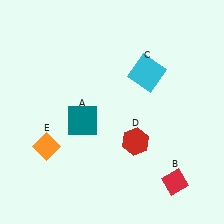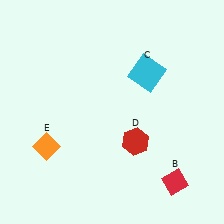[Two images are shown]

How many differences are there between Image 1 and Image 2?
There is 1 difference between the two images.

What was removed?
The teal square (A) was removed in Image 2.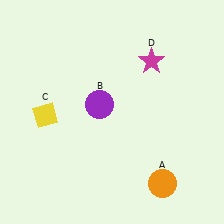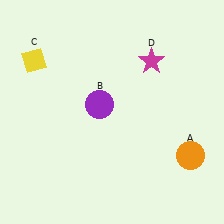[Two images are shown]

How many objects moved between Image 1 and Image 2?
2 objects moved between the two images.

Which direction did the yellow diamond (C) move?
The yellow diamond (C) moved up.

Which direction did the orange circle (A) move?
The orange circle (A) moved right.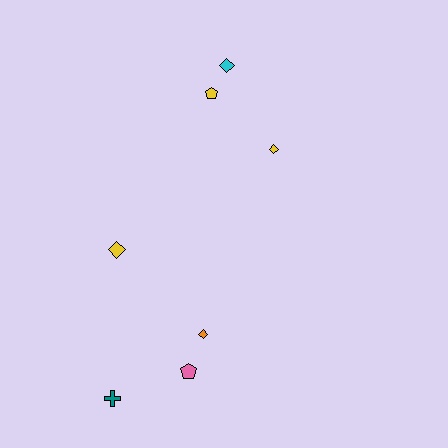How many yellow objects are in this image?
There are 3 yellow objects.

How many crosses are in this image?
There is 1 cross.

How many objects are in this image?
There are 7 objects.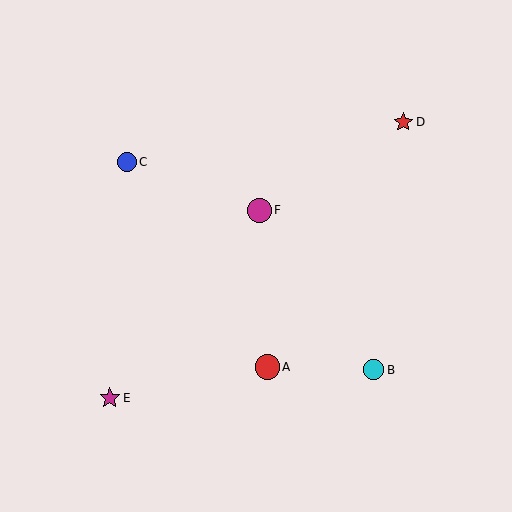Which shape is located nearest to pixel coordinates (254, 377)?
The red circle (labeled A) at (267, 367) is nearest to that location.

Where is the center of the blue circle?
The center of the blue circle is at (127, 162).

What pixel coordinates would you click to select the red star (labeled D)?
Click at (403, 122) to select the red star D.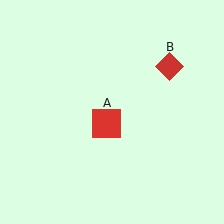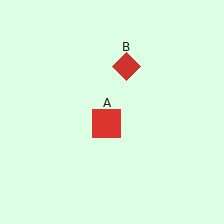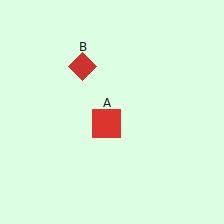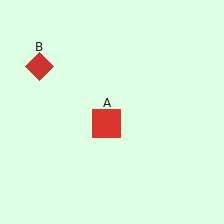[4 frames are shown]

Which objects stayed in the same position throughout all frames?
Red square (object A) remained stationary.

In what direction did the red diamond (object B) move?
The red diamond (object B) moved left.